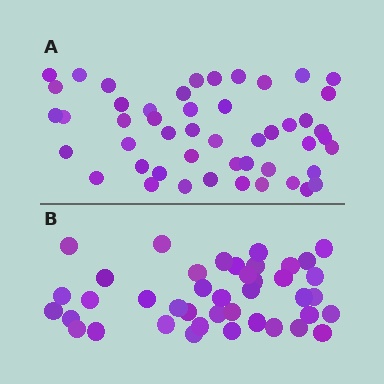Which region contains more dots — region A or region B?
Region A (the top region) has more dots.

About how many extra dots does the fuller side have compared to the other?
Region A has roughly 8 or so more dots than region B.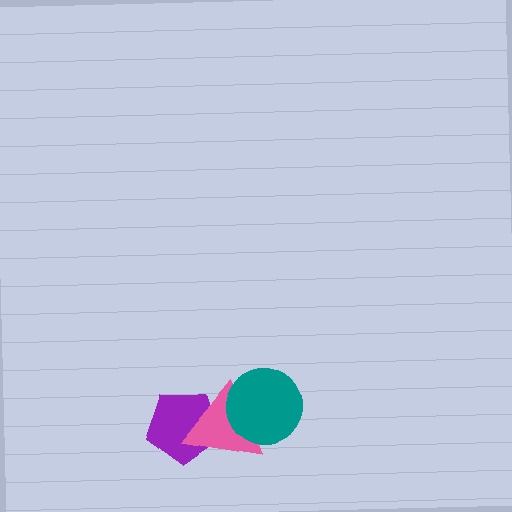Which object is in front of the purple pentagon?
The pink triangle is in front of the purple pentagon.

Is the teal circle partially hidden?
No, no other shape covers it.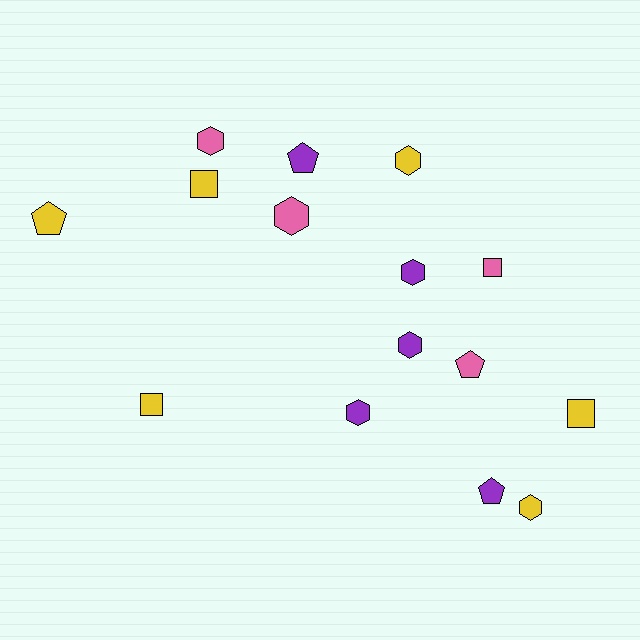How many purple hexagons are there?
There are 3 purple hexagons.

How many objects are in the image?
There are 15 objects.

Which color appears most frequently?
Yellow, with 6 objects.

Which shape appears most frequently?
Hexagon, with 7 objects.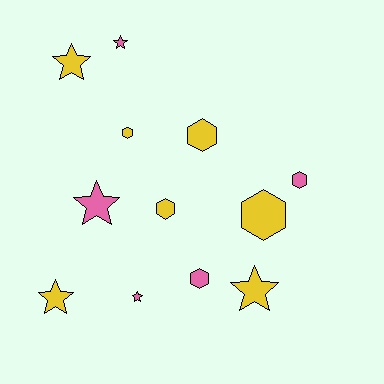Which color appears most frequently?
Yellow, with 7 objects.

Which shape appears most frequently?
Hexagon, with 6 objects.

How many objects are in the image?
There are 12 objects.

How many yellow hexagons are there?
There are 4 yellow hexagons.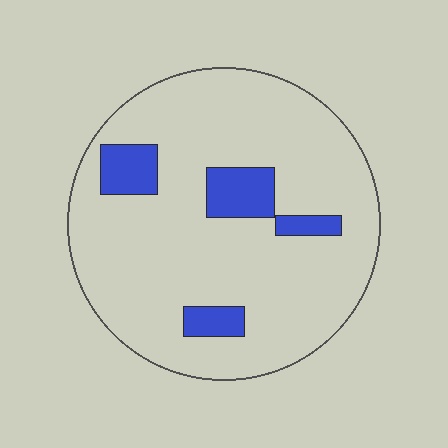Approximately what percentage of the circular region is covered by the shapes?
Approximately 15%.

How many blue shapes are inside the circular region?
4.